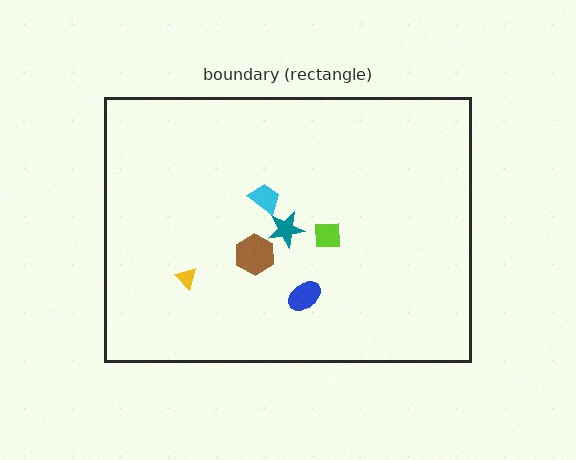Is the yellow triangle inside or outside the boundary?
Inside.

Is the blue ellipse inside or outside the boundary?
Inside.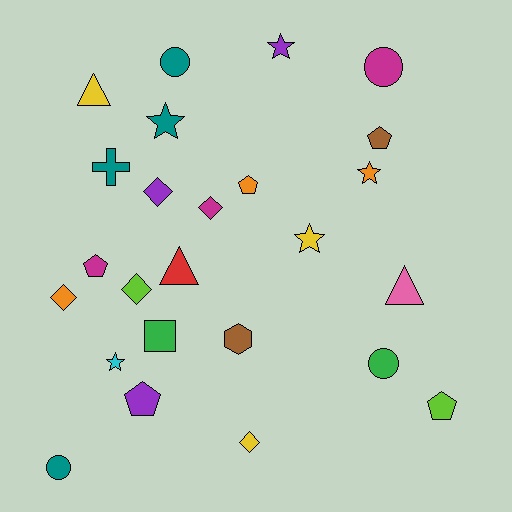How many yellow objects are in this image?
There are 3 yellow objects.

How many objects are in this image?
There are 25 objects.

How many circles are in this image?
There are 4 circles.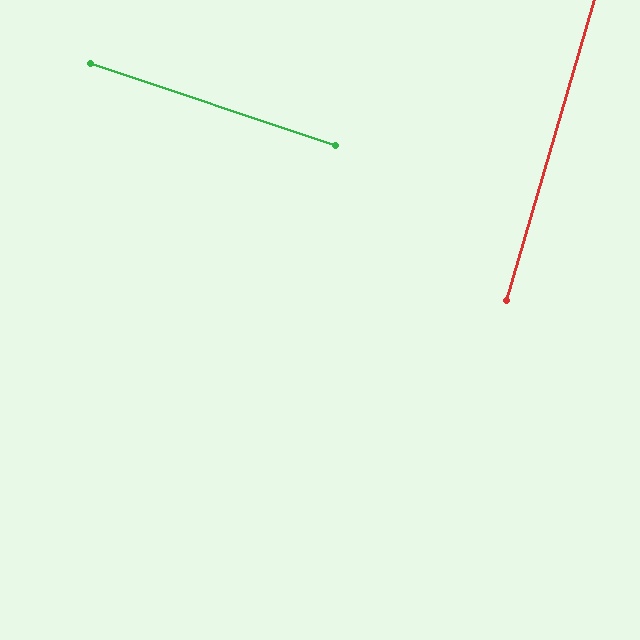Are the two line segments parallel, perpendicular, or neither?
Perpendicular — they meet at approximately 88°.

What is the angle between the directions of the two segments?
Approximately 88 degrees.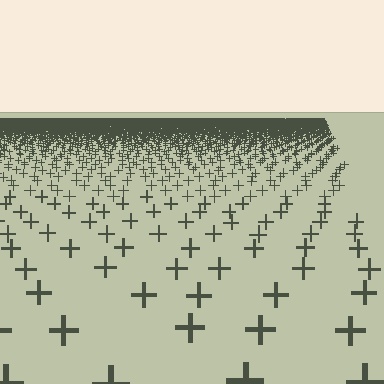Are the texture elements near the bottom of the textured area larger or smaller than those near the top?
Larger. Near the bottom, elements are closer to the viewer and appear at a bigger on-screen size.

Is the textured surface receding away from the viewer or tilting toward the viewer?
The surface is receding away from the viewer. Texture elements get smaller and denser toward the top.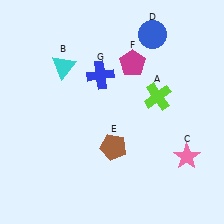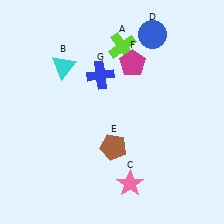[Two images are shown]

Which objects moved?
The objects that moved are: the lime cross (A), the pink star (C).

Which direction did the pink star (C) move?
The pink star (C) moved left.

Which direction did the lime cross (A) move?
The lime cross (A) moved up.